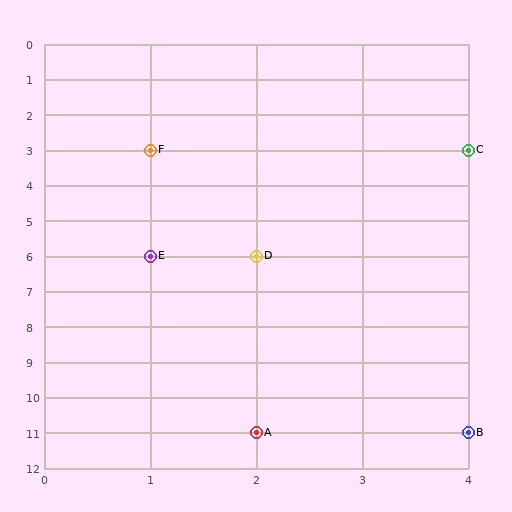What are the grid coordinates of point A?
Point A is at grid coordinates (2, 11).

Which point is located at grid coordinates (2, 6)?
Point D is at (2, 6).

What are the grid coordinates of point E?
Point E is at grid coordinates (1, 6).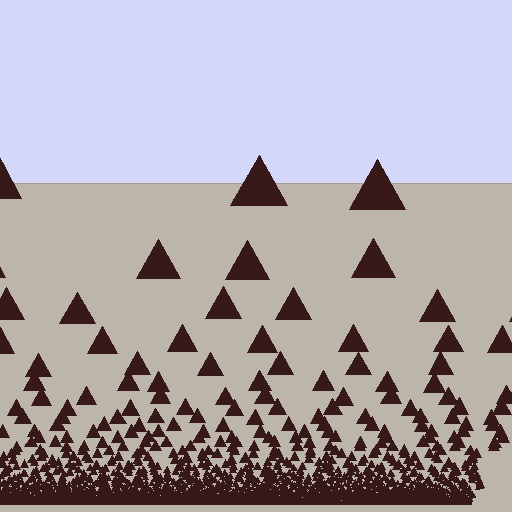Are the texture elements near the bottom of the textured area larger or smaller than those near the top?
Smaller. The gradient is inverted — elements near the bottom are smaller and denser.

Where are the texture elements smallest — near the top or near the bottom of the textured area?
Near the bottom.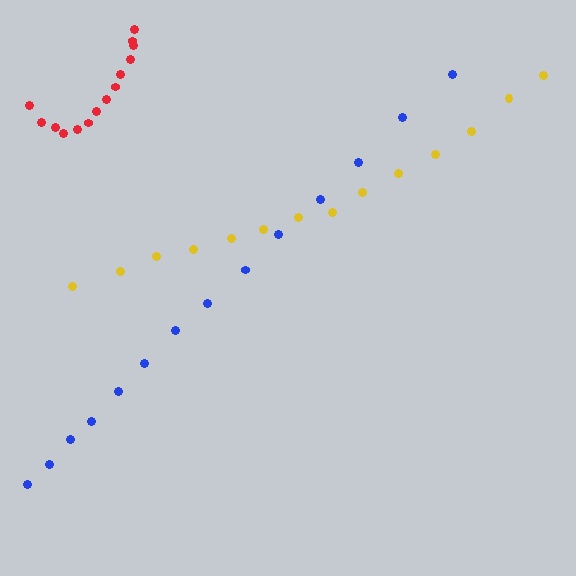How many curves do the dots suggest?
There are 3 distinct paths.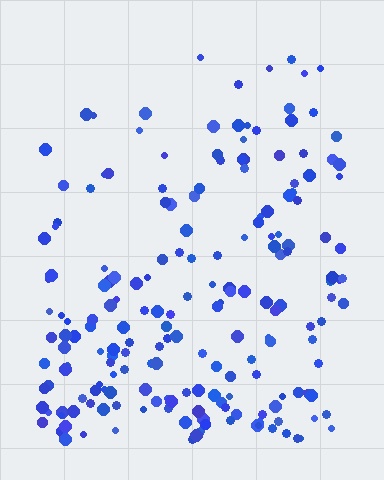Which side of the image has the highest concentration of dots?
The bottom.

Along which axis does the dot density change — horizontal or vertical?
Vertical.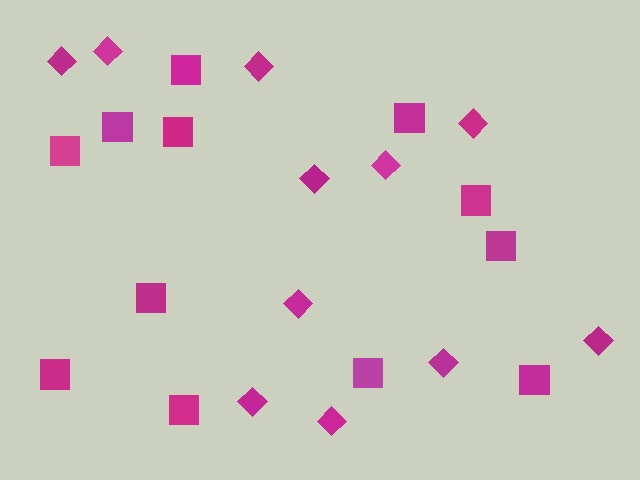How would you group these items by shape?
There are 2 groups: one group of squares (12) and one group of diamonds (11).